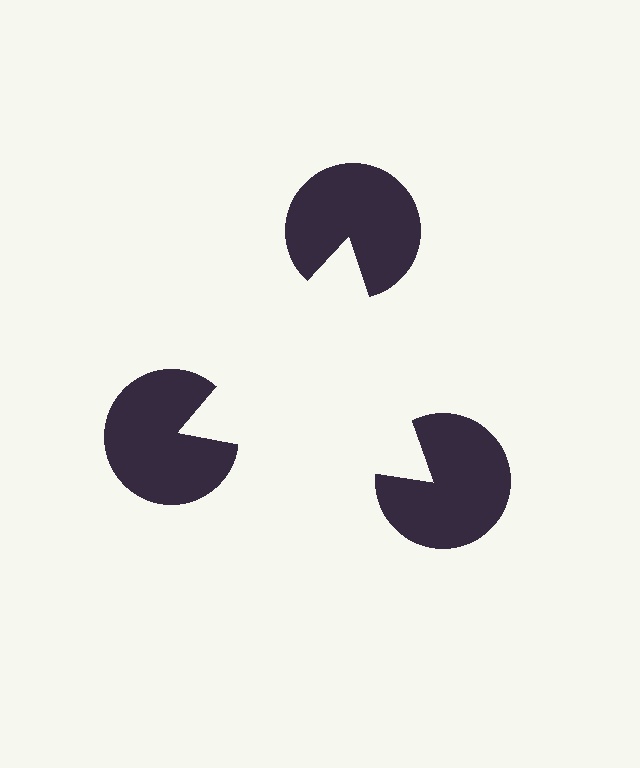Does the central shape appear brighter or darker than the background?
It typically appears slightly brighter than the background, even though no actual brightness change is drawn.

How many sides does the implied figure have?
3 sides.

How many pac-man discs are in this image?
There are 3 — one at each vertex of the illusory triangle.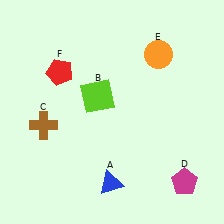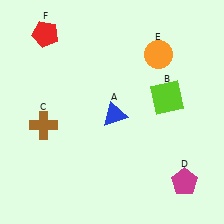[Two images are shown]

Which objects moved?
The objects that moved are: the blue triangle (A), the lime square (B), the red pentagon (F).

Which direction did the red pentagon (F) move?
The red pentagon (F) moved up.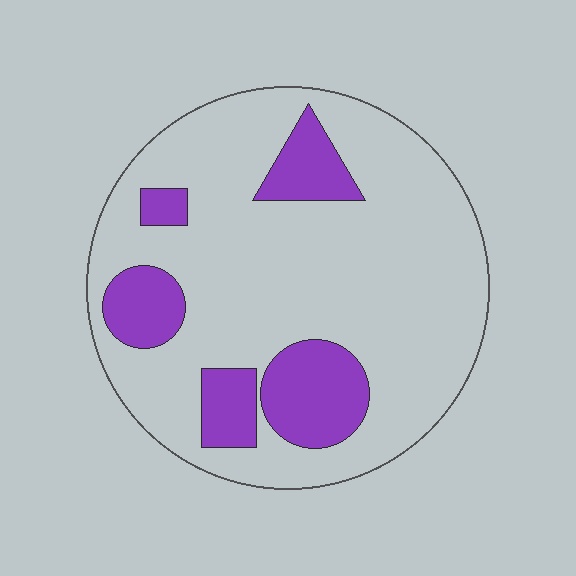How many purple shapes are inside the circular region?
5.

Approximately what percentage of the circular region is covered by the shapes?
Approximately 20%.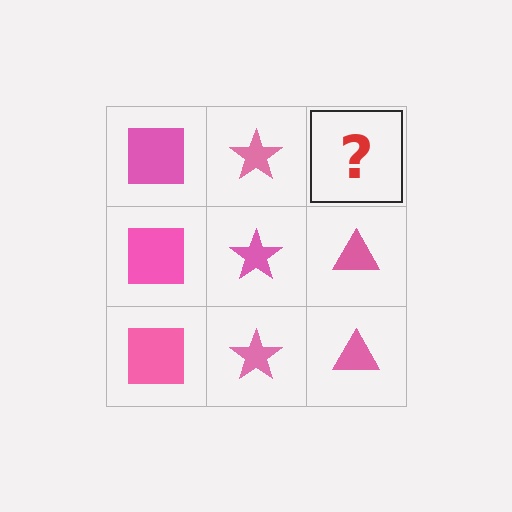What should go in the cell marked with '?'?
The missing cell should contain a pink triangle.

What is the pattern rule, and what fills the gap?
The rule is that each column has a consistent shape. The gap should be filled with a pink triangle.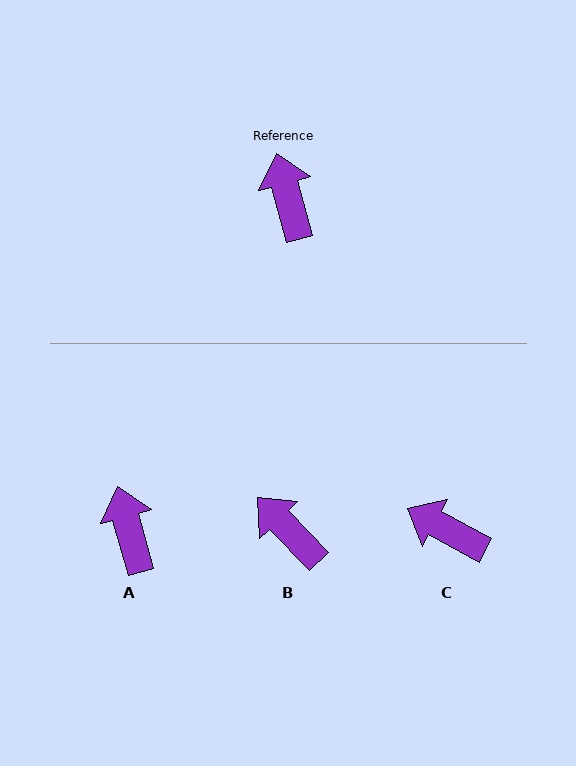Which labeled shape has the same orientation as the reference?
A.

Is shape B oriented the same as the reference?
No, it is off by about 29 degrees.